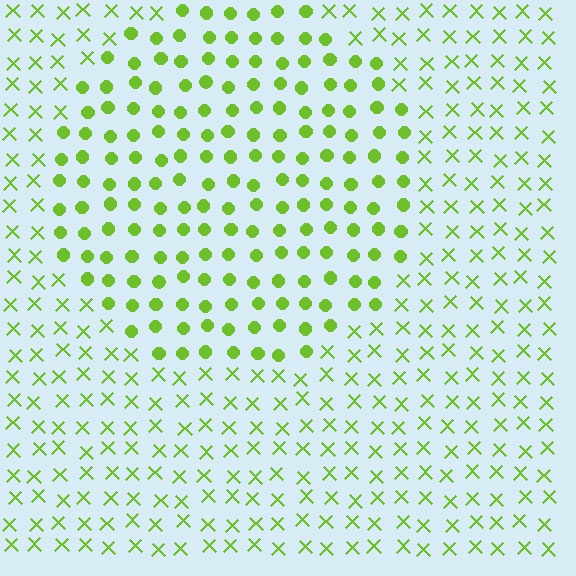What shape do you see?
I see a circle.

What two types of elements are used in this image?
The image uses circles inside the circle region and X marks outside it.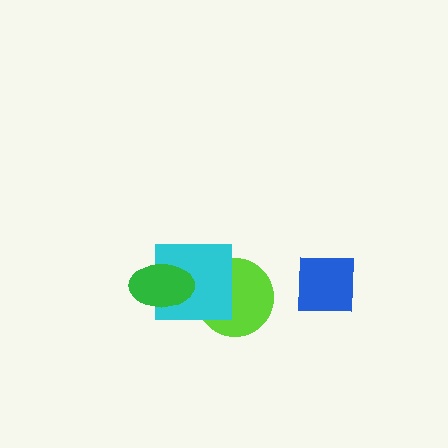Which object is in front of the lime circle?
The cyan square is in front of the lime circle.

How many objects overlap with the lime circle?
1 object overlaps with the lime circle.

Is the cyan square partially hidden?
Yes, it is partially covered by another shape.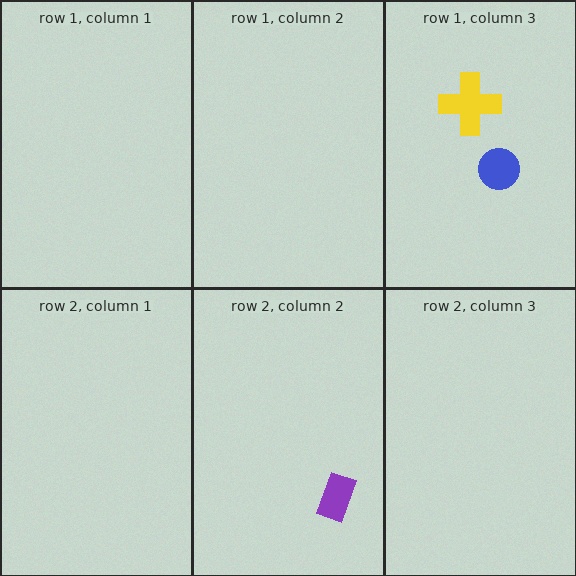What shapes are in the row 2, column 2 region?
The purple rectangle.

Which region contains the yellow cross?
The row 1, column 3 region.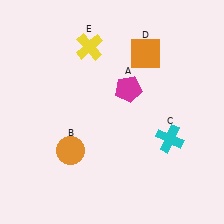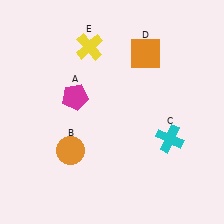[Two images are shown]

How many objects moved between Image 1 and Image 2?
1 object moved between the two images.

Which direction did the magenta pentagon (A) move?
The magenta pentagon (A) moved left.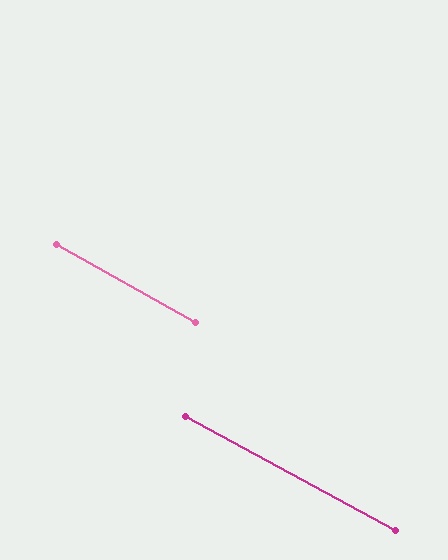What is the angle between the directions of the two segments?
Approximately 1 degree.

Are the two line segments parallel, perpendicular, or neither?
Parallel — their directions differ by only 1.0°.